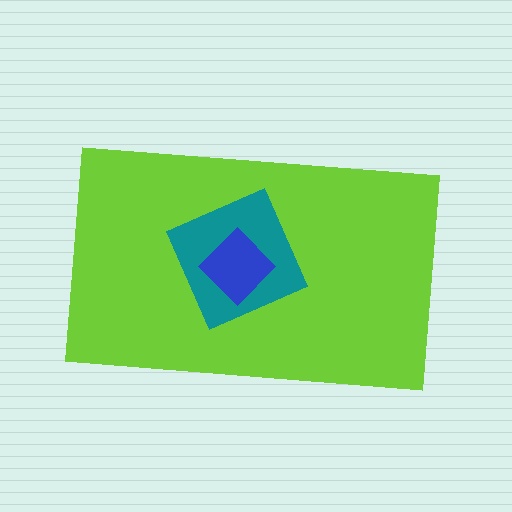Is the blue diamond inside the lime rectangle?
Yes.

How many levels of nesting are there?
3.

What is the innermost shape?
The blue diamond.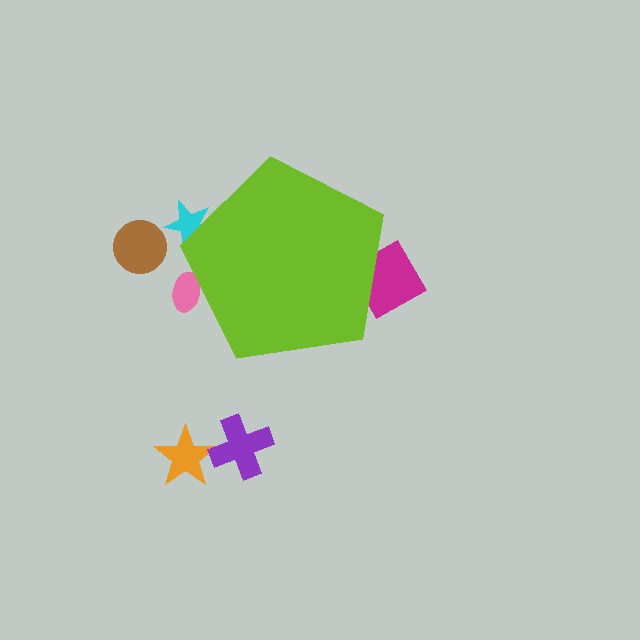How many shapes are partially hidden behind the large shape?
3 shapes are partially hidden.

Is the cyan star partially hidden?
Yes, the cyan star is partially hidden behind the lime pentagon.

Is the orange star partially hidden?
No, the orange star is fully visible.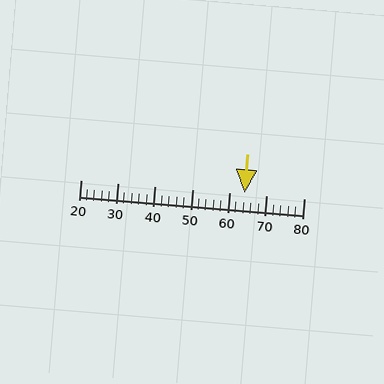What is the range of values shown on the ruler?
The ruler shows values from 20 to 80.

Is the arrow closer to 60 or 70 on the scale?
The arrow is closer to 60.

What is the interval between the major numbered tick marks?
The major tick marks are spaced 10 units apart.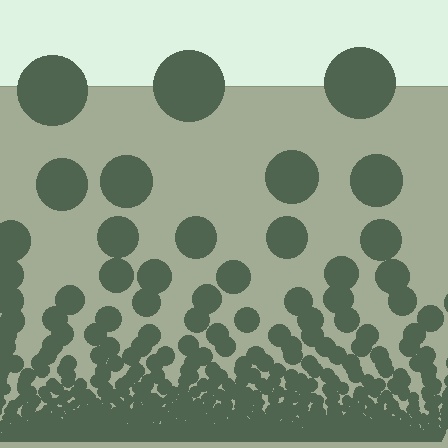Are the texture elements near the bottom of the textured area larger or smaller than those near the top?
Smaller. The gradient is inverted — elements near the bottom are smaller and denser.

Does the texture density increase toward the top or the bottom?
Density increases toward the bottom.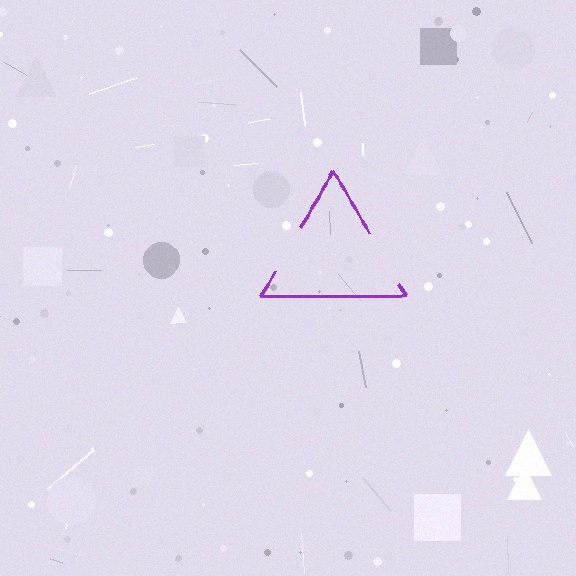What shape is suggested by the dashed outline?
The dashed outline suggests a triangle.